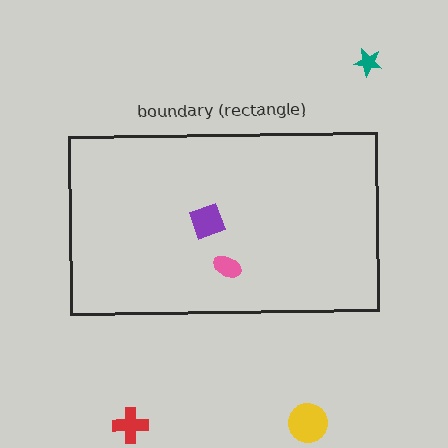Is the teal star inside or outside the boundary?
Outside.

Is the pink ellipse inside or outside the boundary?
Inside.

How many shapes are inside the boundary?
2 inside, 3 outside.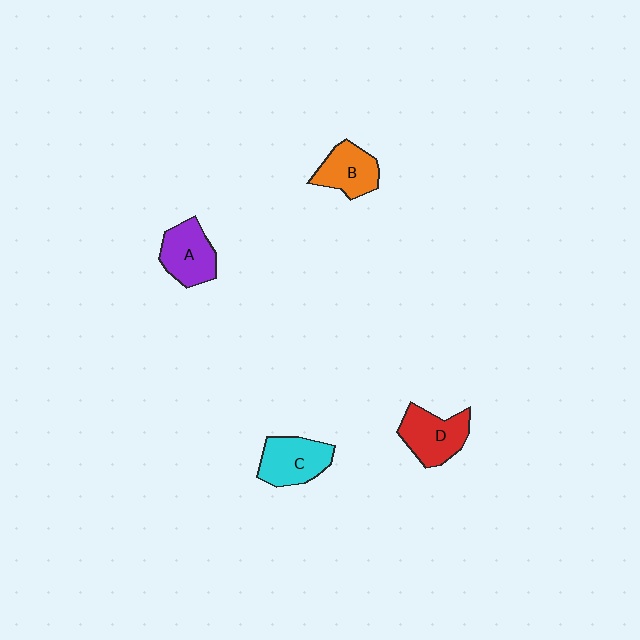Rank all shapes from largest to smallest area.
From largest to smallest: C (cyan), D (red), A (purple), B (orange).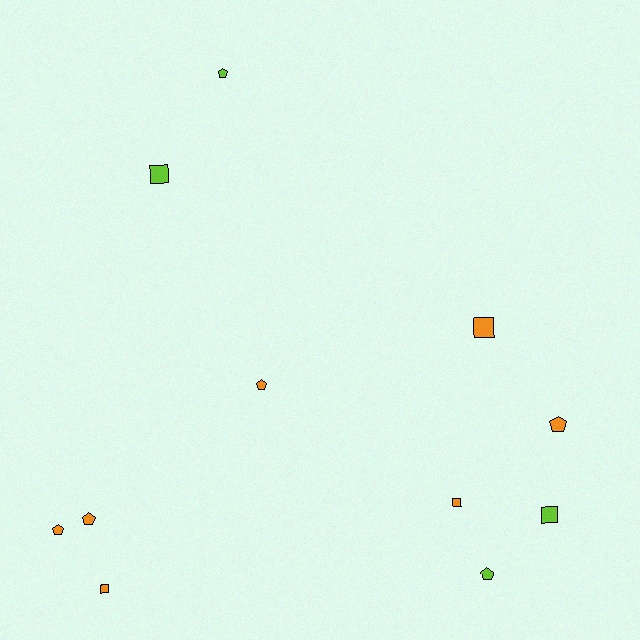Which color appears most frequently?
Orange, with 7 objects.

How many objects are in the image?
There are 11 objects.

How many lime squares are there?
There are 2 lime squares.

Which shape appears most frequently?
Pentagon, with 6 objects.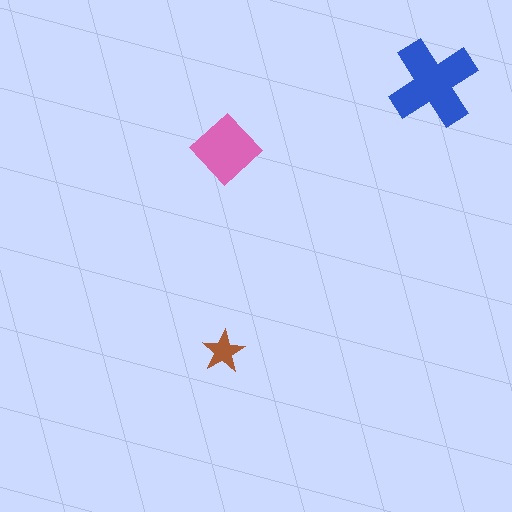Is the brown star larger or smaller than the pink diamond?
Smaller.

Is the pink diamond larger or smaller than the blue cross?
Smaller.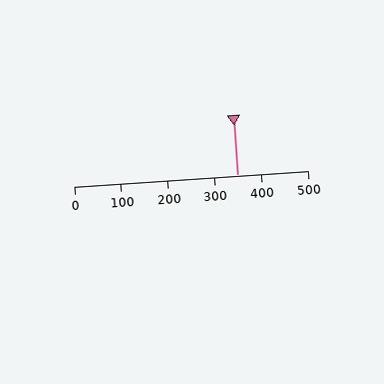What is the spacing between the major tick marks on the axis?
The major ticks are spaced 100 apart.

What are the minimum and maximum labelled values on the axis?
The axis runs from 0 to 500.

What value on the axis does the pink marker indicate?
The marker indicates approximately 350.